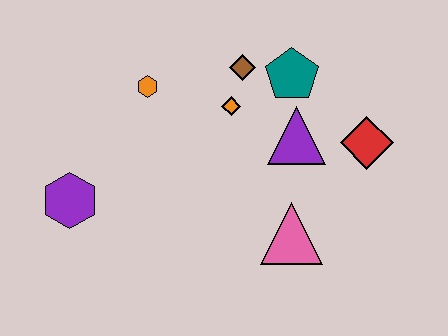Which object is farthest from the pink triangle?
The purple hexagon is farthest from the pink triangle.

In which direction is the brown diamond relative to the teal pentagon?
The brown diamond is to the left of the teal pentagon.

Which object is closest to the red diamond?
The purple triangle is closest to the red diamond.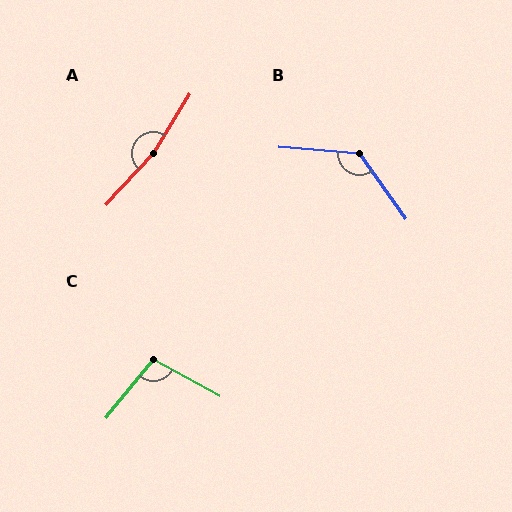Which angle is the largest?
A, at approximately 169 degrees.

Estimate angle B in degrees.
Approximately 130 degrees.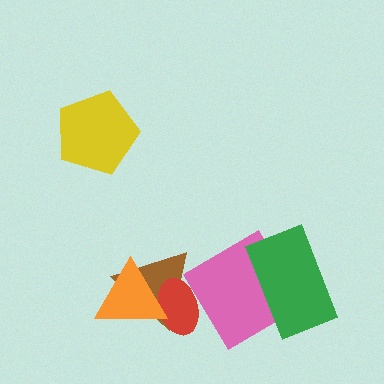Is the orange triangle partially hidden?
No, no other shape covers it.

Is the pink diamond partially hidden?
Yes, it is partially covered by another shape.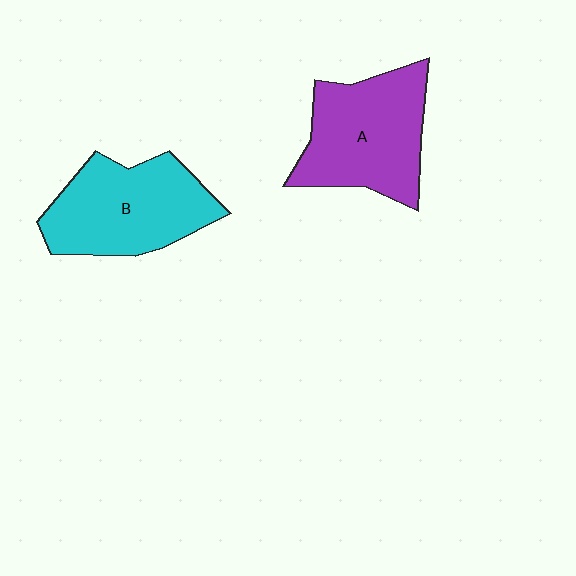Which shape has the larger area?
Shape B (cyan).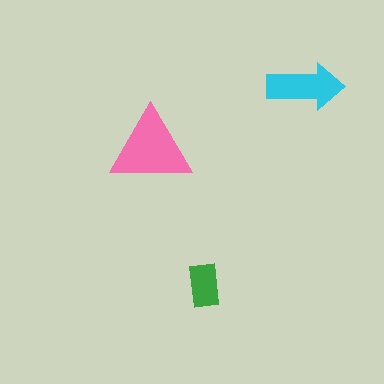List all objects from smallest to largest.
The green rectangle, the cyan arrow, the pink triangle.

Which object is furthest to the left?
The pink triangle is leftmost.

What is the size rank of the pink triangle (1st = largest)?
1st.